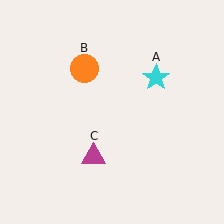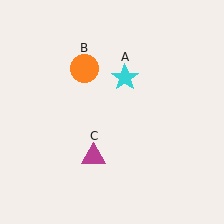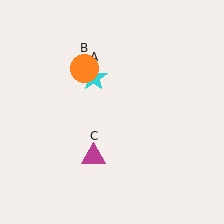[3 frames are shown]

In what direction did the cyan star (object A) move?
The cyan star (object A) moved left.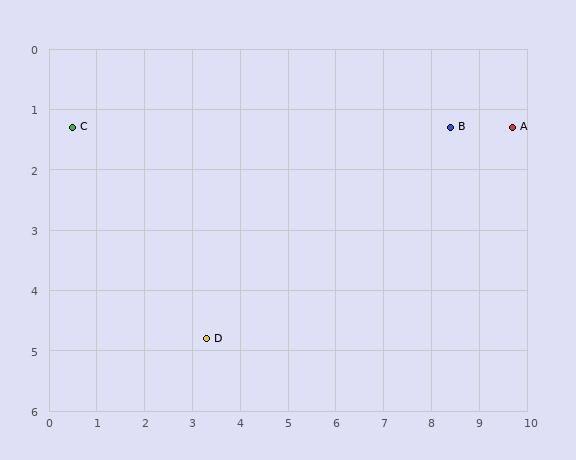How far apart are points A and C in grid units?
Points A and C are about 9.2 grid units apart.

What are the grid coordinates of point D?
Point D is at approximately (3.3, 4.8).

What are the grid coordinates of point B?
Point B is at approximately (8.4, 1.3).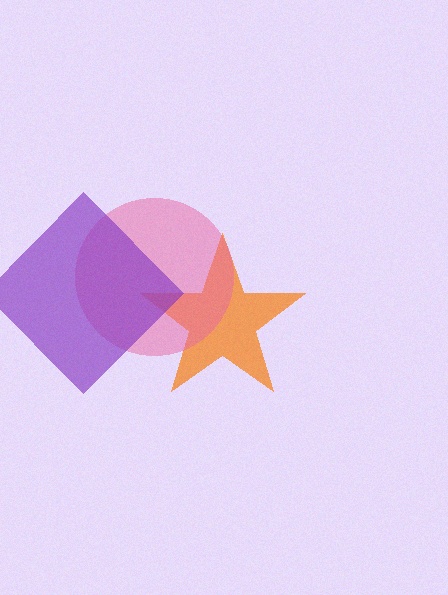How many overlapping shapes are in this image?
There are 3 overlapping shapes in the image.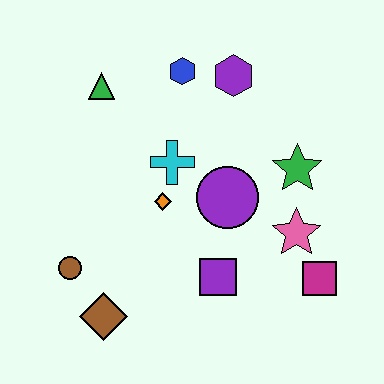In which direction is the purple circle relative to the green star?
The purple circle is to the left of the green star.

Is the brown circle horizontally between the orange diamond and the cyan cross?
No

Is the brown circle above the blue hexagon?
No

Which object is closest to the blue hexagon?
The purple hexagon is closest to the blue hexagon.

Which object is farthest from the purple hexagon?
The brown diamond is farthest from the purple hexagon.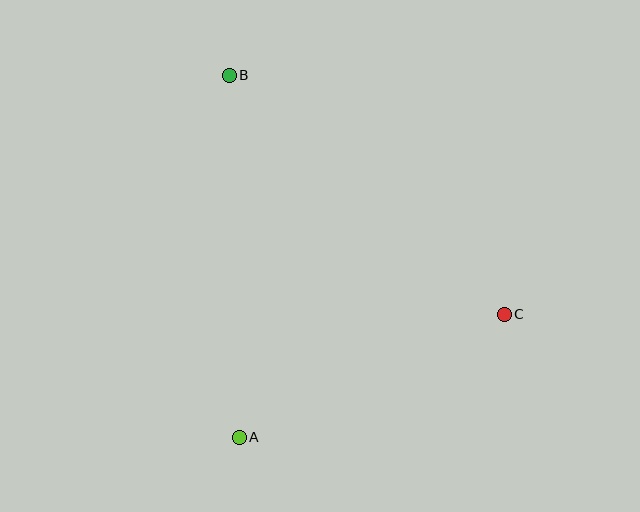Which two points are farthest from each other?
Points B and C are farthest from each other.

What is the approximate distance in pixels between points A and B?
The distance between A and B is approximately 362 pixels.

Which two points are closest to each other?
Points A and C are closest to each other.